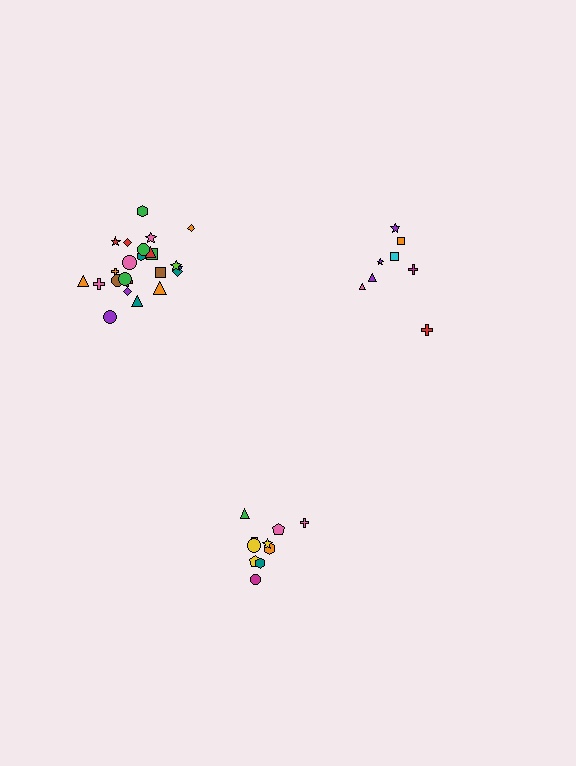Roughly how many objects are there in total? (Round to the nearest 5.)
Roughly 45 objects in total.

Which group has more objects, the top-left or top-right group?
The top-left group.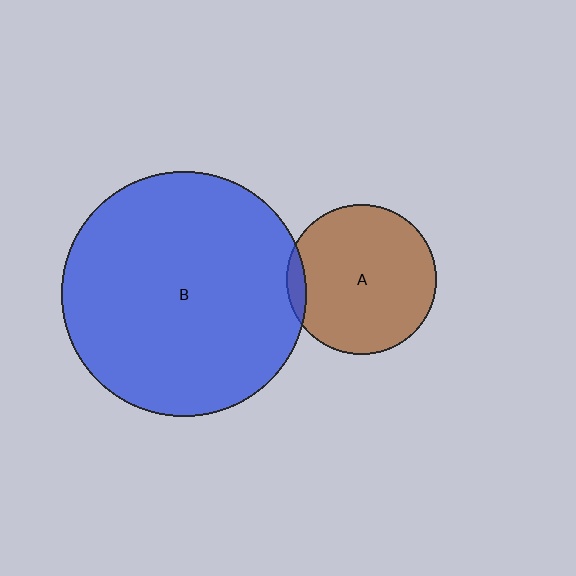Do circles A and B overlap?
Yes.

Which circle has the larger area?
Circle B (blue).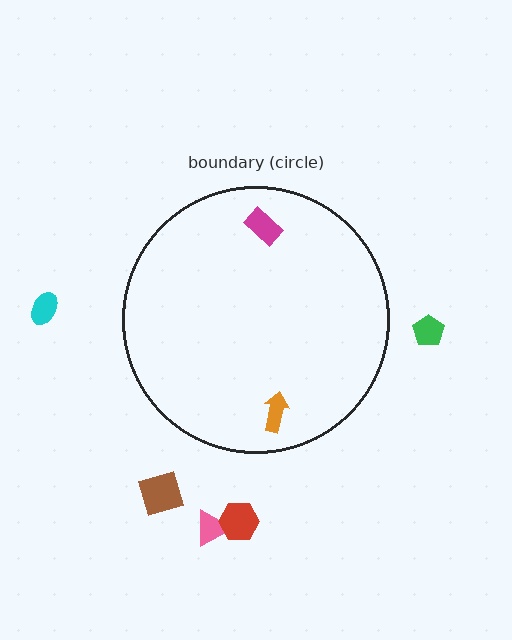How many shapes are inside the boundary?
2 inside, 5 outside.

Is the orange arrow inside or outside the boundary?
Inside.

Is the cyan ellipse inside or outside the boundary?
Outside.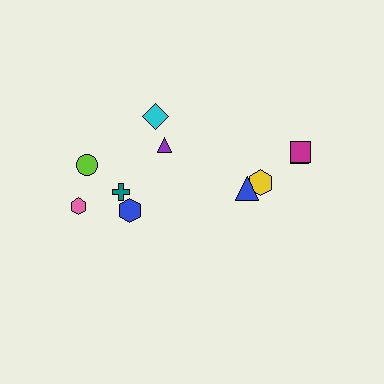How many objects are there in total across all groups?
There are 10 objects.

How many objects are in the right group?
There are 4 objects.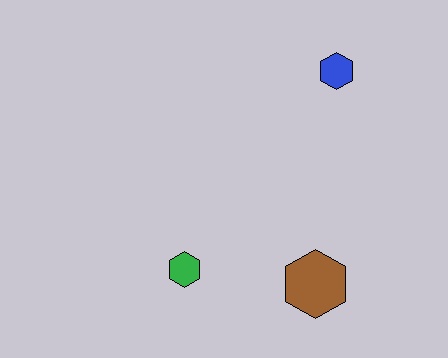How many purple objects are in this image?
There are no purple objects.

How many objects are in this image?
There are 3 objects.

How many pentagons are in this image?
There are no pentagons.